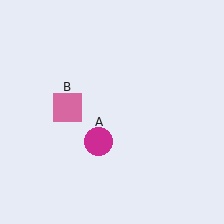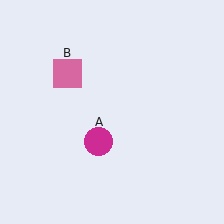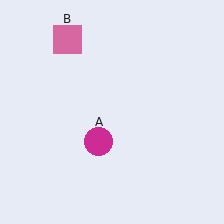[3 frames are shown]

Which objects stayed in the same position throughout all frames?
Magenta circle (object A) remained stationary.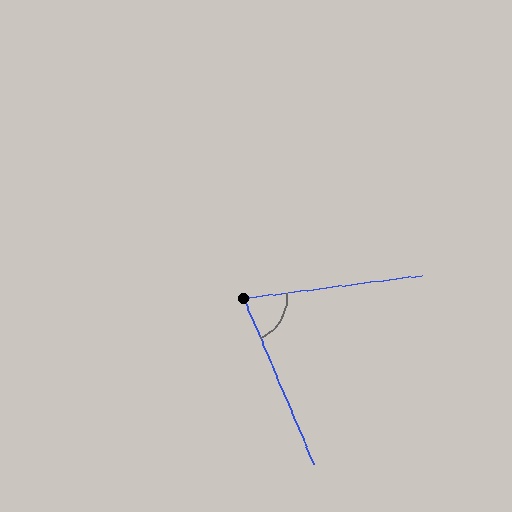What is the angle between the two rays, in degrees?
Approximately 74 degrees.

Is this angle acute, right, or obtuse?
It is acute.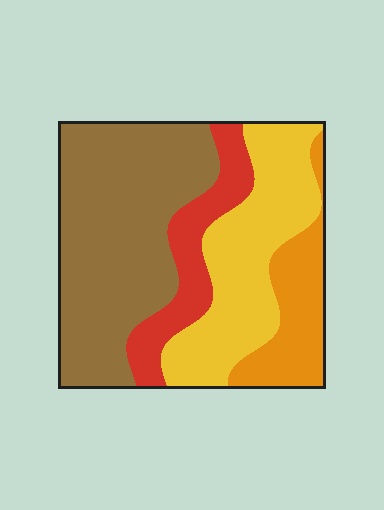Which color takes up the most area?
Brown, at roughly 45%.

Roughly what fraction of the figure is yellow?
Yellow takes up about one quarter (1/4) of the figure.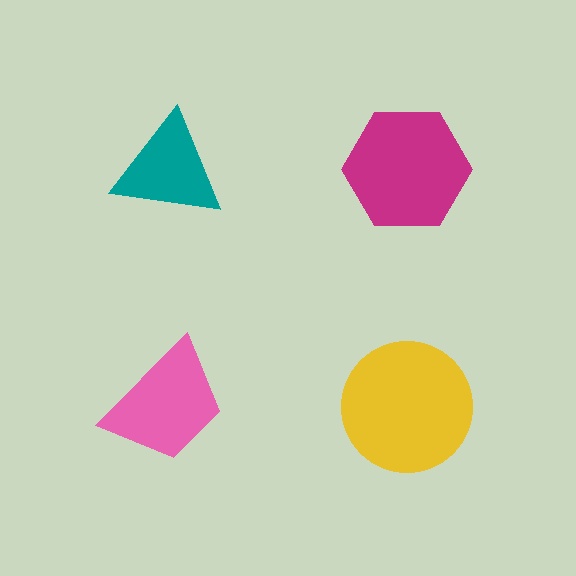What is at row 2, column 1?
A pink trapezoid.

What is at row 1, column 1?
A teal triangle.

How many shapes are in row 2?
2 shapes.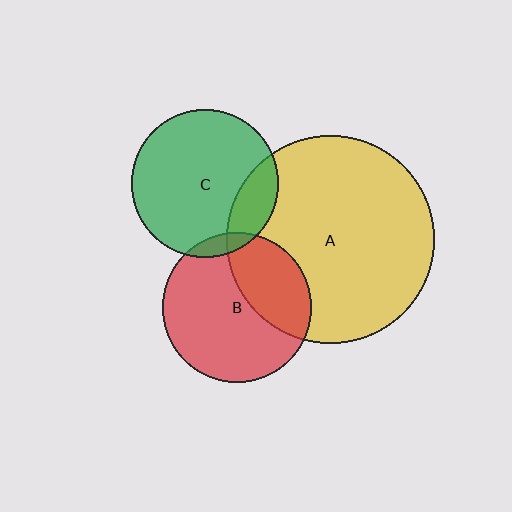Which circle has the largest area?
Circle A (yellow).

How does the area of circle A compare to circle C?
Approximately 2.0 times.